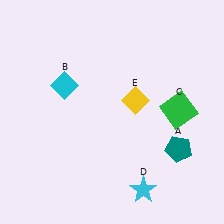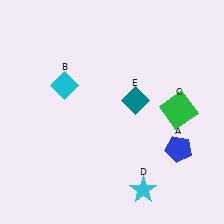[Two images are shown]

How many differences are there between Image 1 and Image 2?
There are 2 differences between the two images.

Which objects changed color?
A changed from teal to blue. E changed from yellow to teal.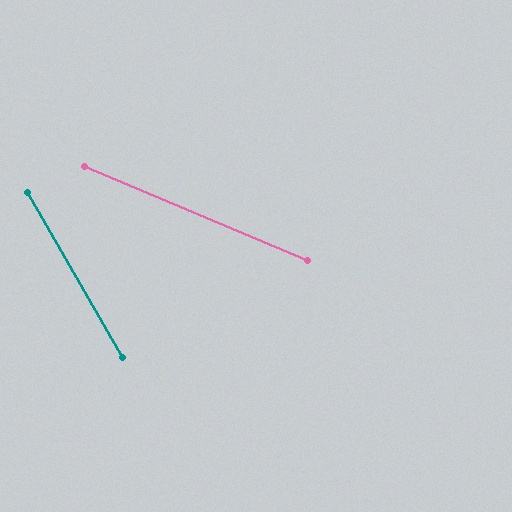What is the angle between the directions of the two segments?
Approximately 37 degrees.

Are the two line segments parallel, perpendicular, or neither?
Neither parallel nor perpendicular — they differ by about 37°.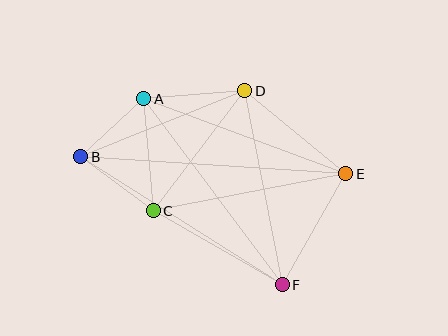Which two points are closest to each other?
Points A and B are closest to each other.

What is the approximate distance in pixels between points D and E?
The distance between D and E is approximately 131 pixels.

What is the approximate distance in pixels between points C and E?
The distance between C and E is approximately 196 pixels.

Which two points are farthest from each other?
Points B and E are farthest from each other.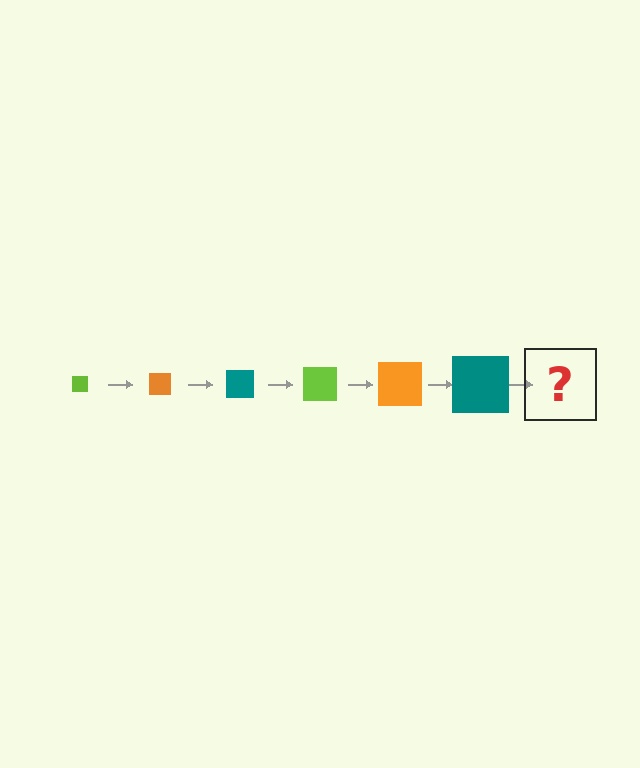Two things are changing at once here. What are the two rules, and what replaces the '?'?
The two rules are that the square grows larger each step and the color cycles through lime, orange, and teal. The '?' should be a lime square, larger than the previous one.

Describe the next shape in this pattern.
It should be a lime square, larger than the previous one.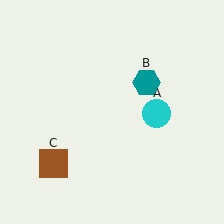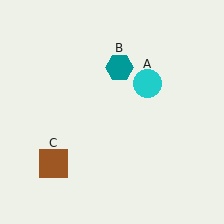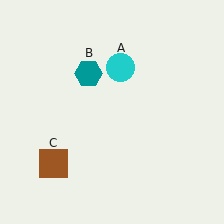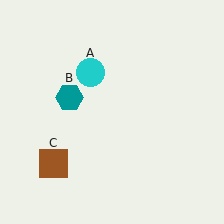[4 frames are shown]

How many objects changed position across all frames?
2 objects changed position: cyan circle (object A), teal hexagon (object B).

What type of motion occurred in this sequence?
The cyan circle (object A), teal hexagon (object B) rotated counterclockwise around the center of the scene.